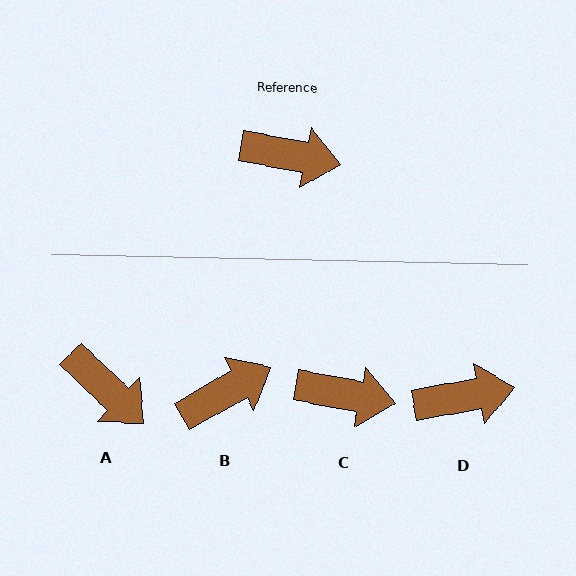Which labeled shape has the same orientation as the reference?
C.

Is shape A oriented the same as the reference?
No, it is off by about 33 degrees.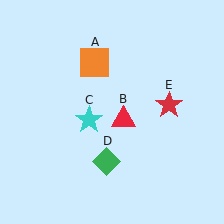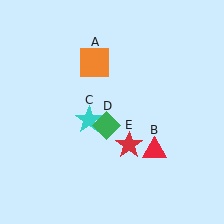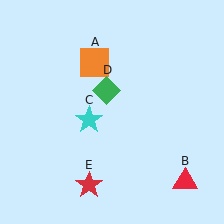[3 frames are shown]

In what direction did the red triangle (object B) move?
The red triangle (object B) moved down and to the right.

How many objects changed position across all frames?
3 objects changed position: red triangle (object B), green diamond (object D), red star (object E).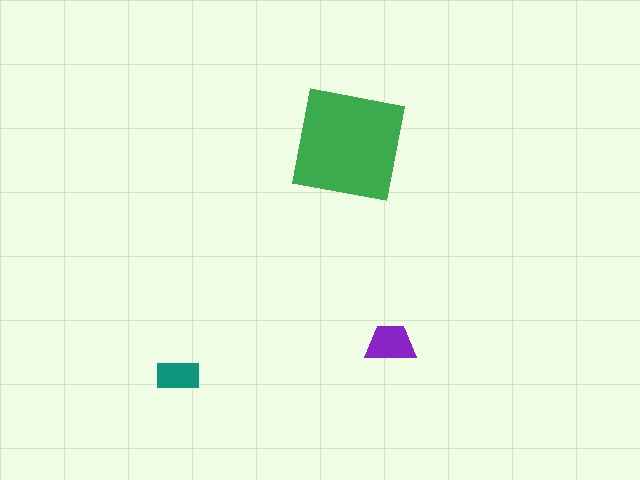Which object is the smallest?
The teal rectangle.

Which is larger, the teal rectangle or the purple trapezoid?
The purple trapezoid.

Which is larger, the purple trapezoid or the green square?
The green square.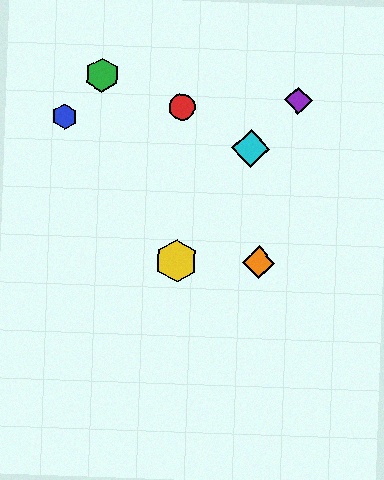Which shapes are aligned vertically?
The red circle, the yellow hexagon are aligned vertically.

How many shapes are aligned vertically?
2 shapes (the red circle, the yellow hexagon) are aligned vertically.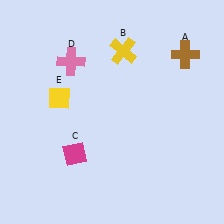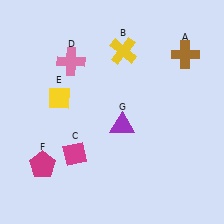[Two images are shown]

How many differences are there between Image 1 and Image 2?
There are 2 differences between the two images.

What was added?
A magenta pentagon (F), a purple triangle (G) were added in Image 2.